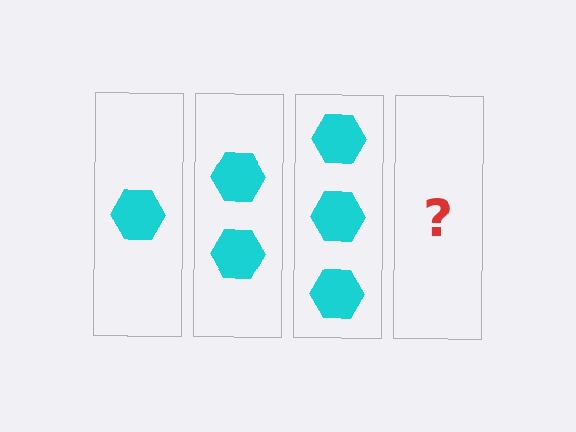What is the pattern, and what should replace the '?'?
The pattern is that each step adds one more hexagon. The '?' should be 4 hexagons.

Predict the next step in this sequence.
The next step is 4 hexagons.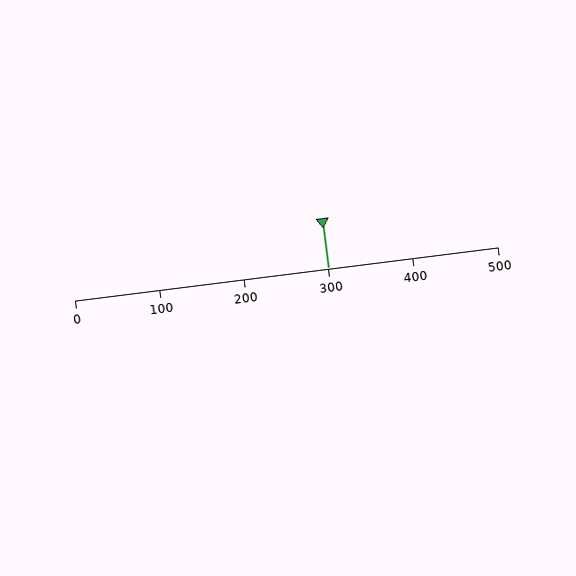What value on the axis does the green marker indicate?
The marker indicates approximately 300.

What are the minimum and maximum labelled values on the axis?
The axis runs from 0 to 500.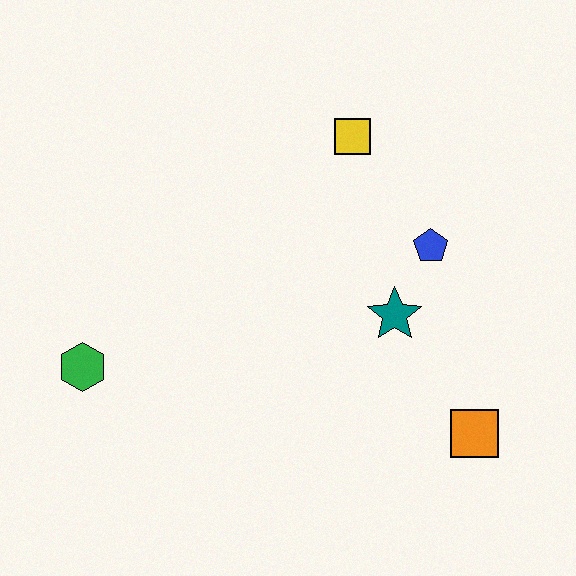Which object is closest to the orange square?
The teal star is closest to the orange square.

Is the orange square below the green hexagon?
Yes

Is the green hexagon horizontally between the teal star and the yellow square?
No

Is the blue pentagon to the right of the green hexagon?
Yes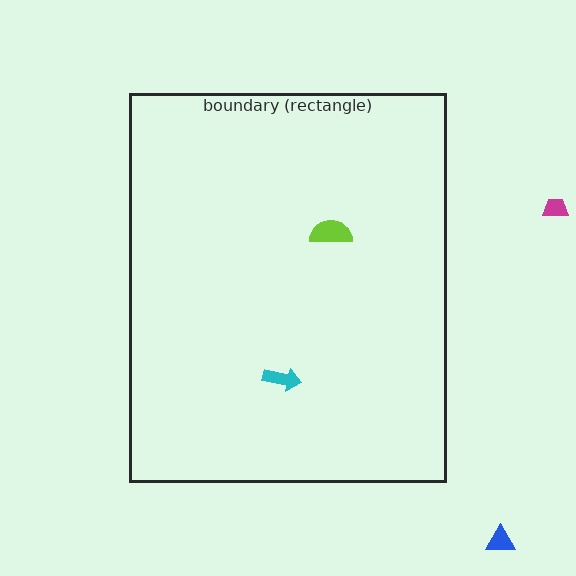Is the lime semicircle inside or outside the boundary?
Inside.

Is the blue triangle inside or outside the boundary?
Outside.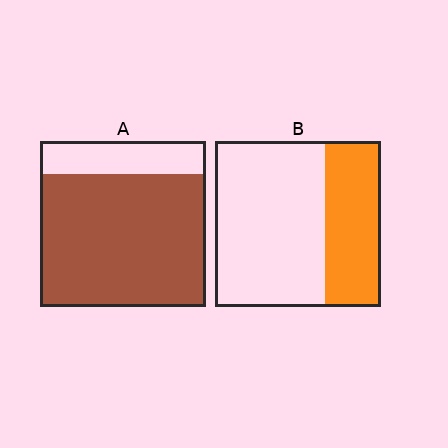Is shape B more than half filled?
No.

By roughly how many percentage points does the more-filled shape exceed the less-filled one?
By roughly 45 percentage points (A over B).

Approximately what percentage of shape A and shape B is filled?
A is approximately 80% and B is approximately 35%.